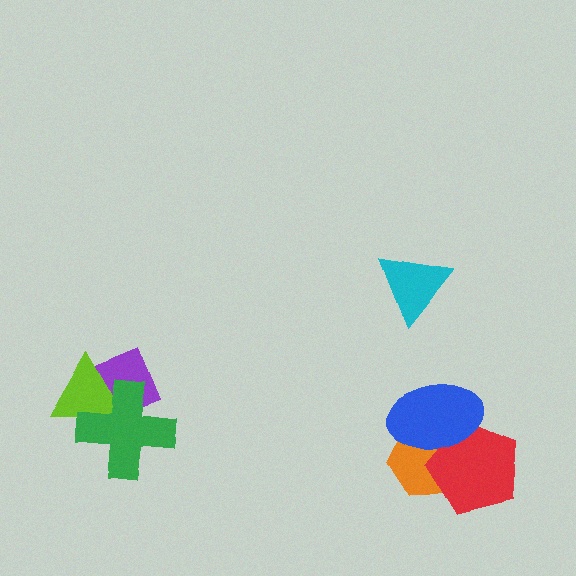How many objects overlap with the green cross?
2 objects overlap with the green cross.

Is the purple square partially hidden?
Yes, it is partially covered by another shape.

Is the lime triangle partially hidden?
Yes, it is partially covered by another shape.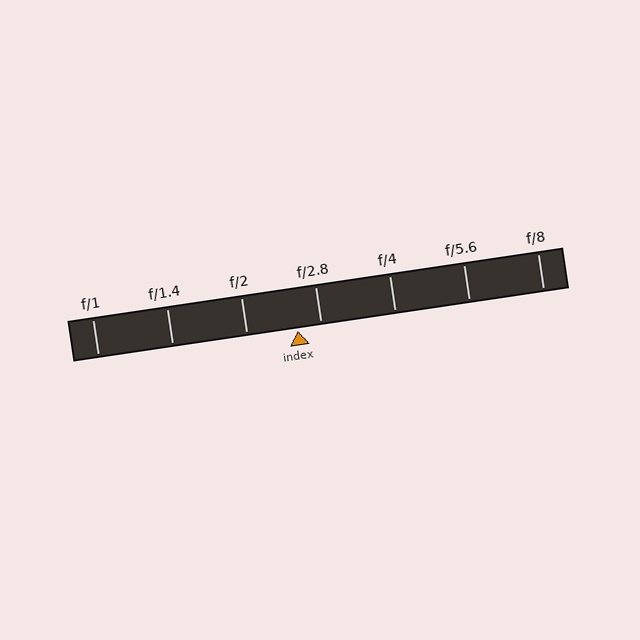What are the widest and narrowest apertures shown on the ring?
The widest aperture shown is f/1 and the narrowest is f/8.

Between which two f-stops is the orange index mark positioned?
The index mark is between f/2 and f/2.8.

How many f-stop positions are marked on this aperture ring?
There are 7 f-stop positions marked.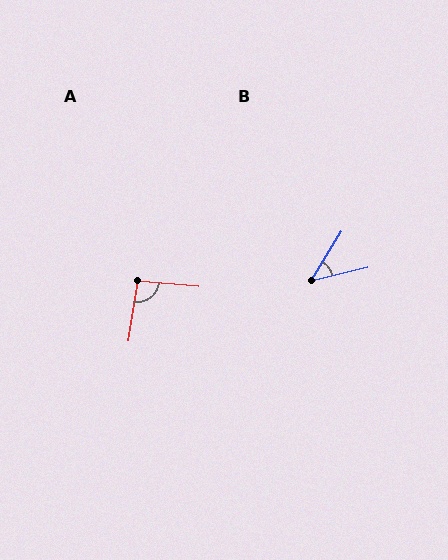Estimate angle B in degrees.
Approximately 45 degrees.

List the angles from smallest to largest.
B (45°), A (94°).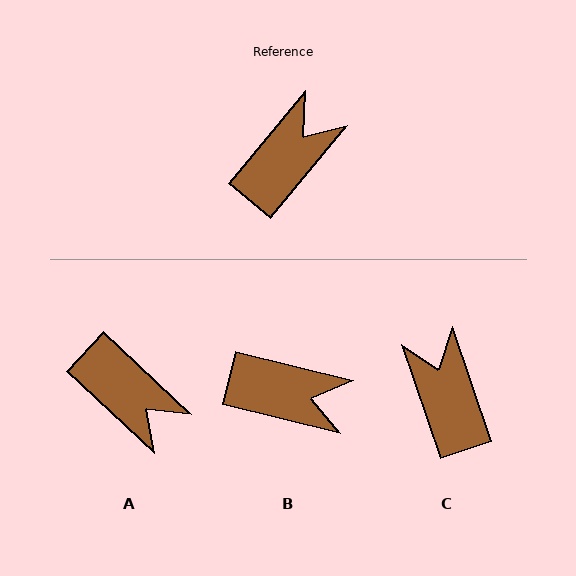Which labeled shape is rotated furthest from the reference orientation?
A, about 93 degrees away.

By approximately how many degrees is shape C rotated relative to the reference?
Approximately 59 degrees counter-clockwise.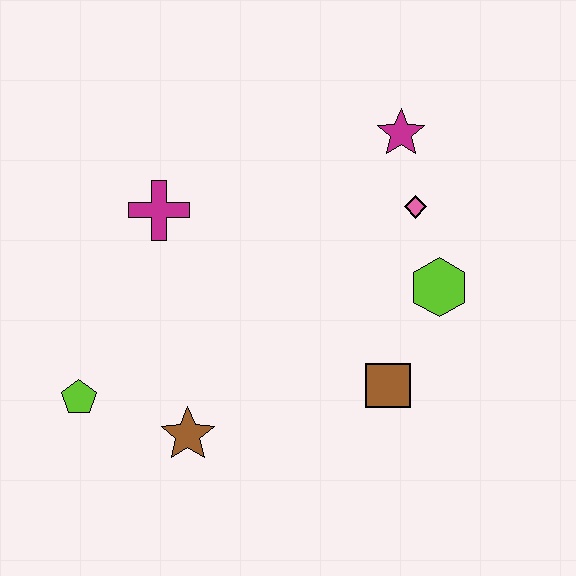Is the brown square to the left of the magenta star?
Yes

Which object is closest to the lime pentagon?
The brown star is closest to the lime pentagon.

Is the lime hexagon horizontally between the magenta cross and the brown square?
No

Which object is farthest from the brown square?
The lime pentagon is farthest from the brown square.